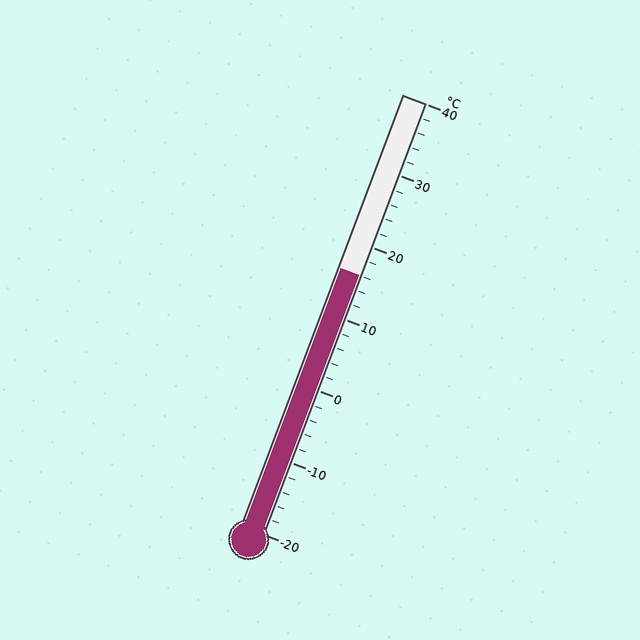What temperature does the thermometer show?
The thermometer shows approximately 16°C.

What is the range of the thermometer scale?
The thermometer scale ranges from -20°C to 40°C.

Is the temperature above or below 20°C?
The temperature is below 20°C.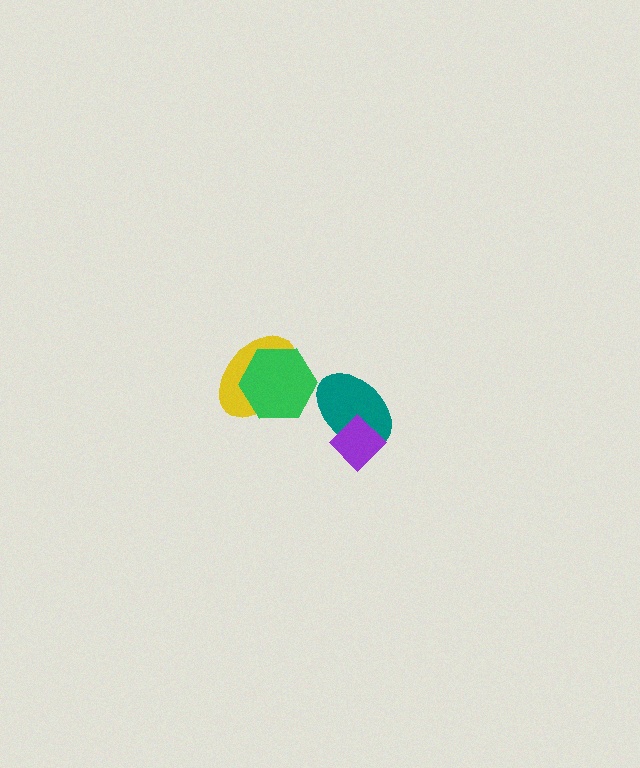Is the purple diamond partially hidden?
No, no other shape covers it.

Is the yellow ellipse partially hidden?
Yes, it is partially covered by another shape.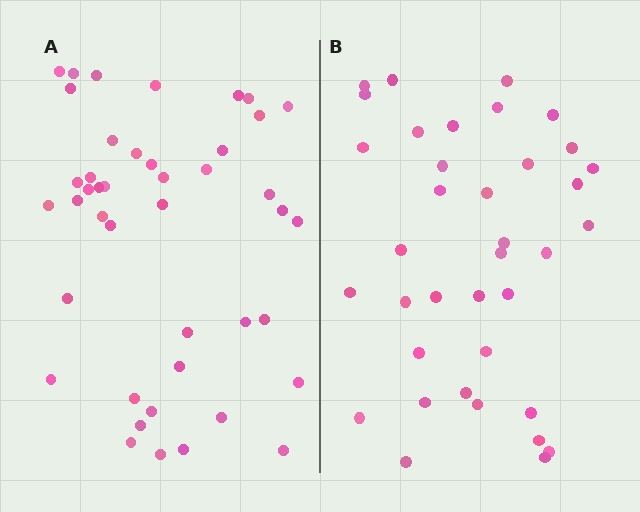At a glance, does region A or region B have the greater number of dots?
Region A (the left region) has more dots.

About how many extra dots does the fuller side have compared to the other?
Region A has about 6 more dots than region B.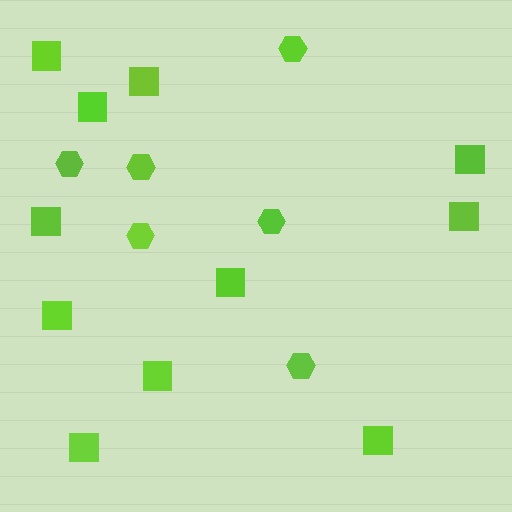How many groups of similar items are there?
There are 2 groups: one group of squares (11) and one group of hexagons (6).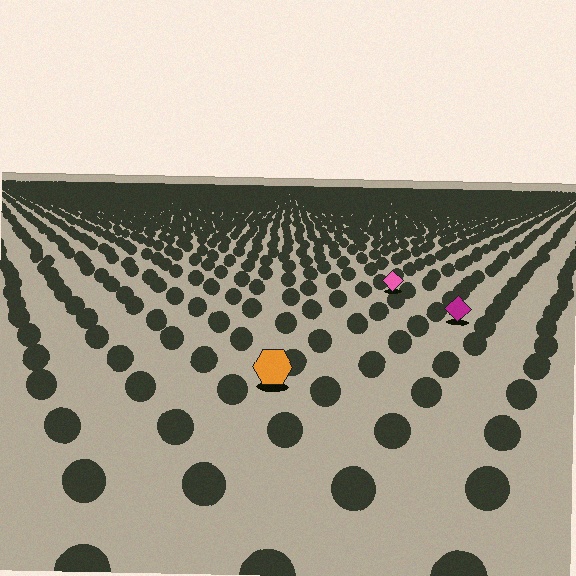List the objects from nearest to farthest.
From nearest to farthest: the orange hexagon, the magenta diamond, the pink diamond.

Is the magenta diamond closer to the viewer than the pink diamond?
Yes. The magenta diamond is closer — you can tell from the texture gradient: the ground texture is coarser near it.